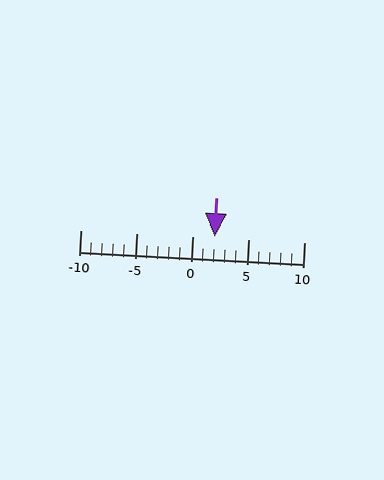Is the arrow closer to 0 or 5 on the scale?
The arrow is closer to 0.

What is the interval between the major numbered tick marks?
The major tick marks are spaced 5 units apart.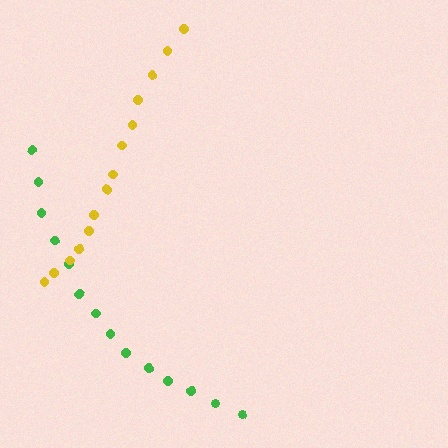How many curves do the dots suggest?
There are 2 distinct paths.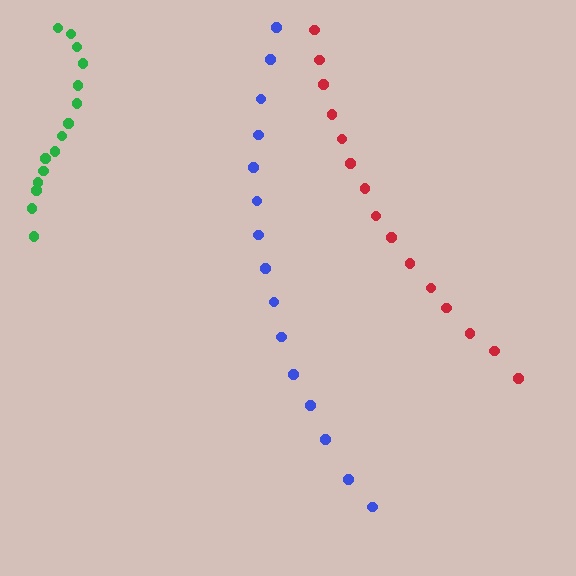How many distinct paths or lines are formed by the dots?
There are 3 distinct paths.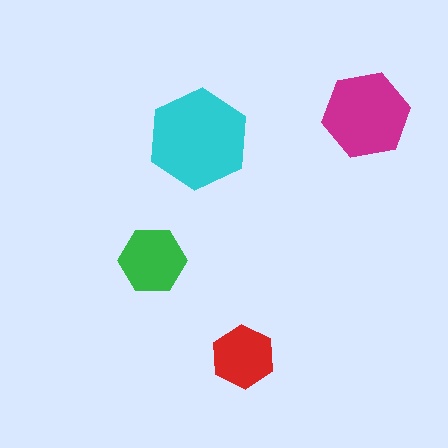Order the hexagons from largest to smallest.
the cyan one, the magenta one, the green one, the red one.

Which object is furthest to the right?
The magenta hexagon is rightmost.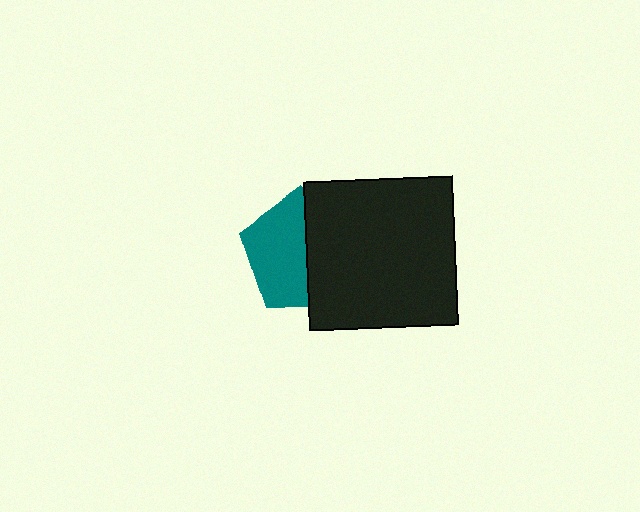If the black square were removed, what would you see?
You would see the complete teal pentagon.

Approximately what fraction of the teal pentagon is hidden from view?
Roughly 48% of the teal pentagon is hidden behind the black square.